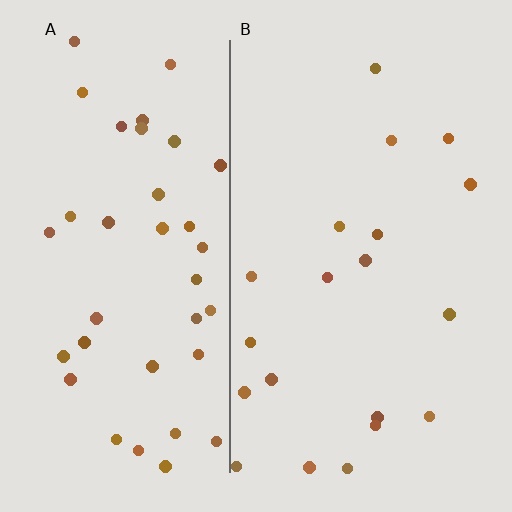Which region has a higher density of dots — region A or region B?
A (the left).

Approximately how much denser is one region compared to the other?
Approximately 2.0× — region A over region B.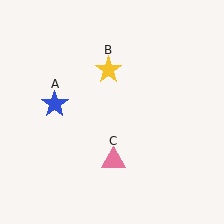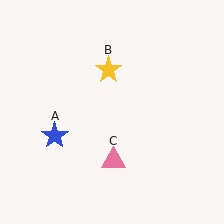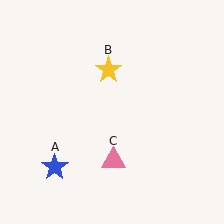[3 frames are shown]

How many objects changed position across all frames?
1 object changed position: blue star (object A).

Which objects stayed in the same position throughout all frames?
Yellow star (object B) and pink triangle (object C) remained stationary.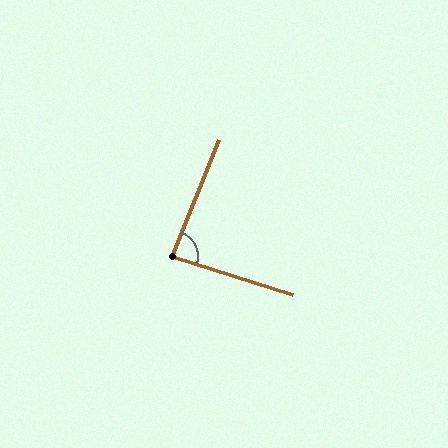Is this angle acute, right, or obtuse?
It is approximately a right angle.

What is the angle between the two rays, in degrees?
Approximately 86 degrees.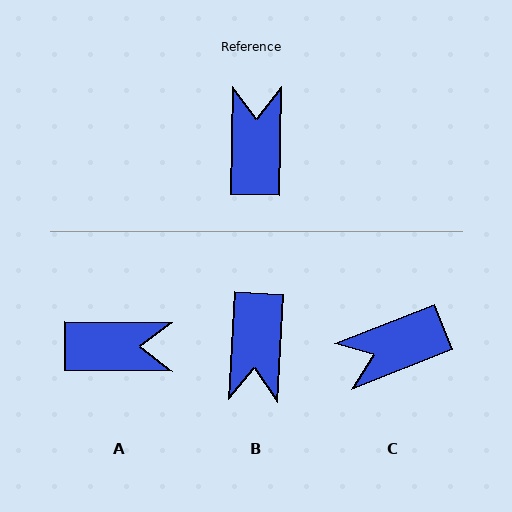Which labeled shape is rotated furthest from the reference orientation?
B, about 177 degrees away.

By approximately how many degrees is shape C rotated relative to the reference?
Approximately 112 degrees counter-clockwise.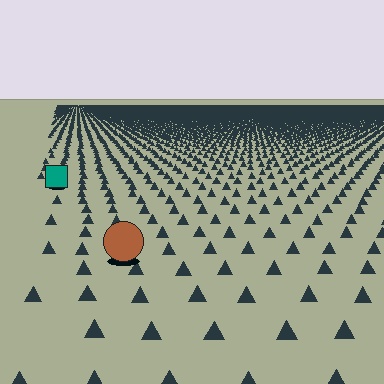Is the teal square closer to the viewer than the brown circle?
No. The brown circle is closer — you can tell from the texture gradient: the ground texture is coarser near it.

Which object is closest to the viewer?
The brown circle is closest. The texture marks near it are larger and more spread out.